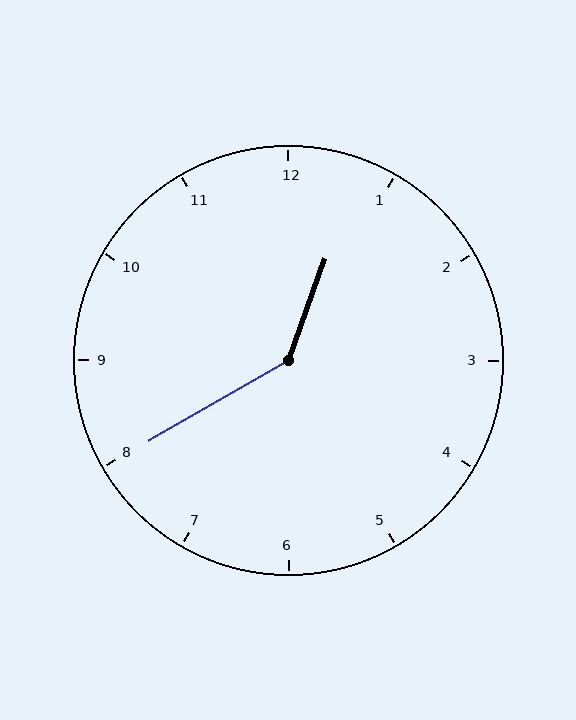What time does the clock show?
12:40.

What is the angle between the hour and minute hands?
Approximately 140 degrees.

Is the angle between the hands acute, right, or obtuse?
It is obtuse.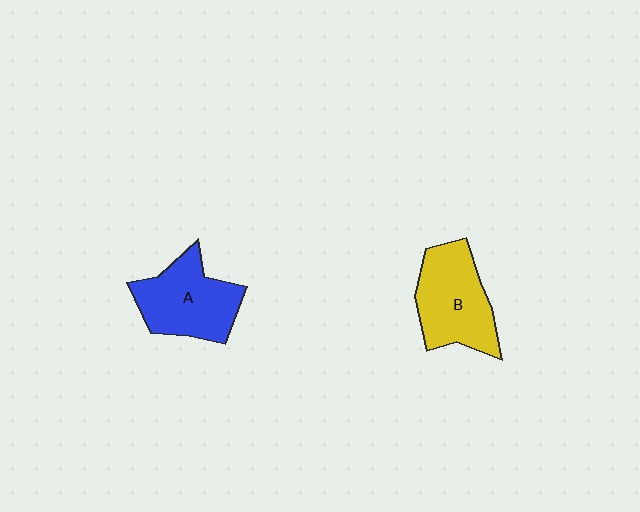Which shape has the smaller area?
Shape A (blue).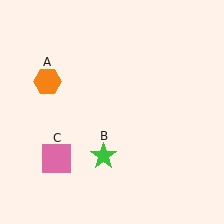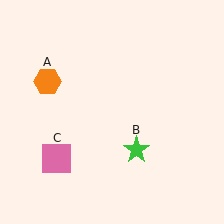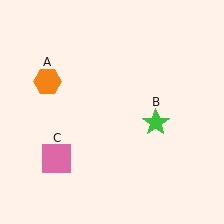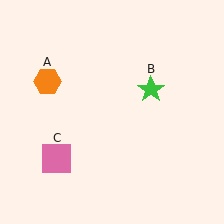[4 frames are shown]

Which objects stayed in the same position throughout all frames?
Orange hexagon (object A) and pink square (object C) remained stationary.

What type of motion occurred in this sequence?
The green star (object B) rotated counterclockwise around the center of the scene.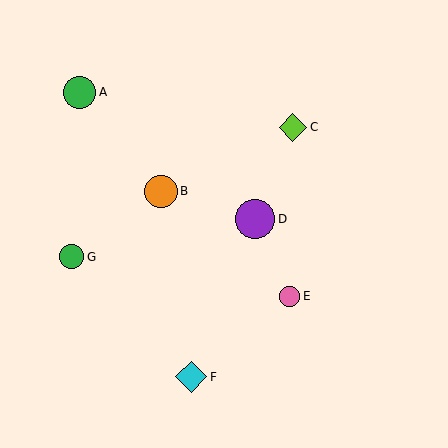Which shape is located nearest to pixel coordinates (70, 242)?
The green circle (labeled G) at (72, 257) is nearest to that location.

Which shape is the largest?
The purple circle (labeled D) is the largest.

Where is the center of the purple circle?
The center of the purple circle is at (255, 219).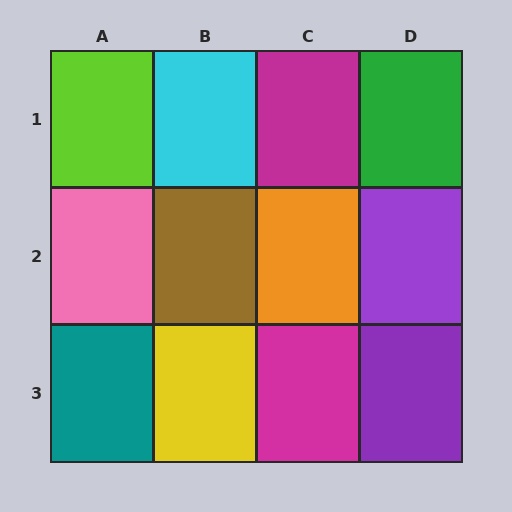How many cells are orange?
1 cell is orange.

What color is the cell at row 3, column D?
Purple.